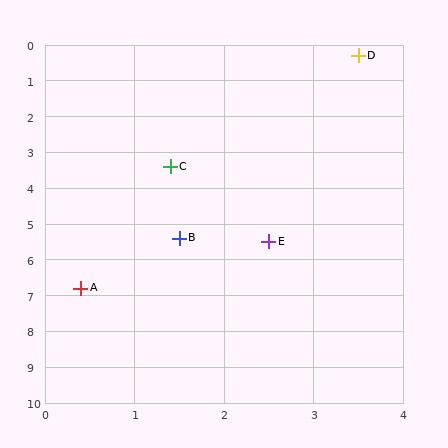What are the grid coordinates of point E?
Point E is at approximately (2.5, 5.5).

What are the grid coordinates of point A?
Point A is at approximately (0.4, 6.8).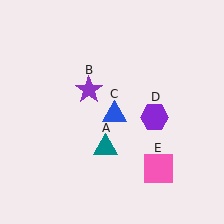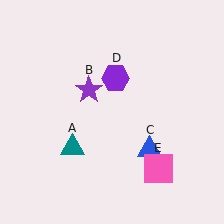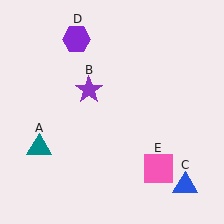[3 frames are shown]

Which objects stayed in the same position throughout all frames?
Purple star (object B) and pink square (object E) remained stationary.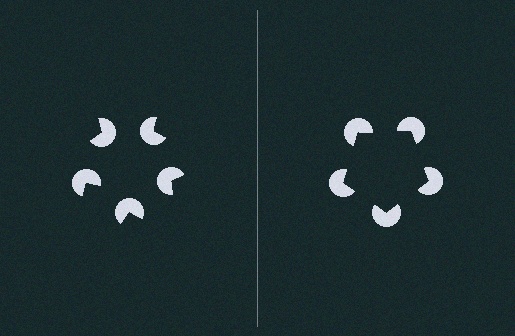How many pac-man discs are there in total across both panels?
10 — 5 on each side.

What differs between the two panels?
The pac-man discs are positioned identically on both sides; only the wedge orientations differ. On the right they align to a pentagon; on the left they are misaligned.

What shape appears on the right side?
An illusory pentagon.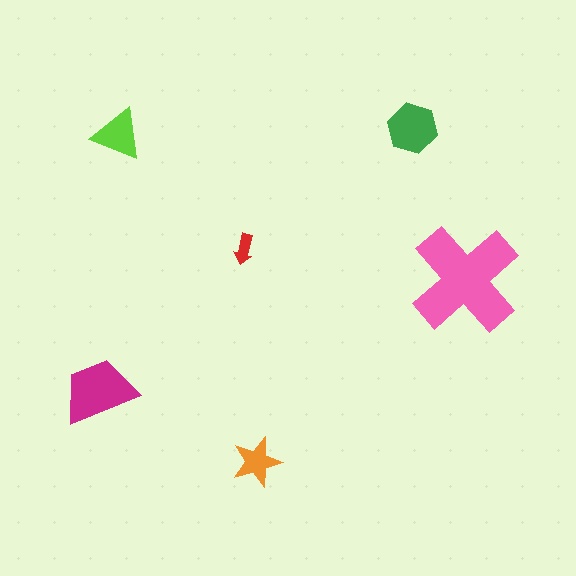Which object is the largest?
The pink cross.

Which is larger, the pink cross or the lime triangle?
The pink cross.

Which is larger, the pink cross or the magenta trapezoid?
The pink cross.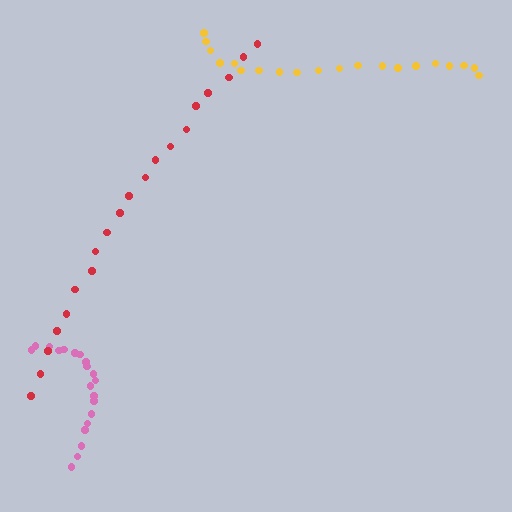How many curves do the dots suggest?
There are 3 distinct paths.